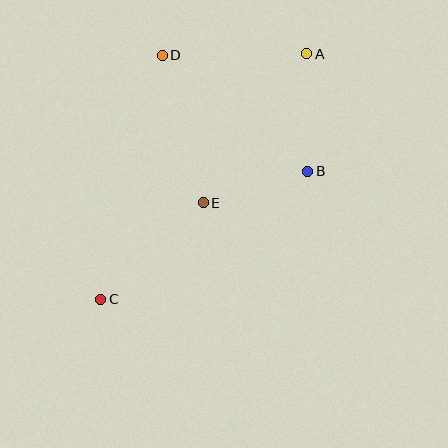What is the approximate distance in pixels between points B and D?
The distance between B and D is approximately 186 pixels.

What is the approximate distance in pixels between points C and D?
The distance between C and D is approximately 252 pixels.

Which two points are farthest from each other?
Points A and C are farthest from each other.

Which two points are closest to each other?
Points B and E are closest to each other.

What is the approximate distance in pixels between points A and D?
The distance between A and D is approximately 145 pixels.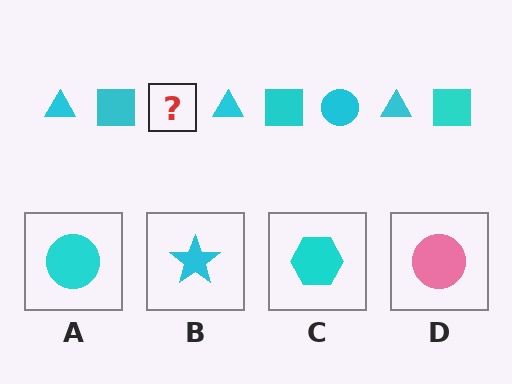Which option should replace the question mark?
Option A.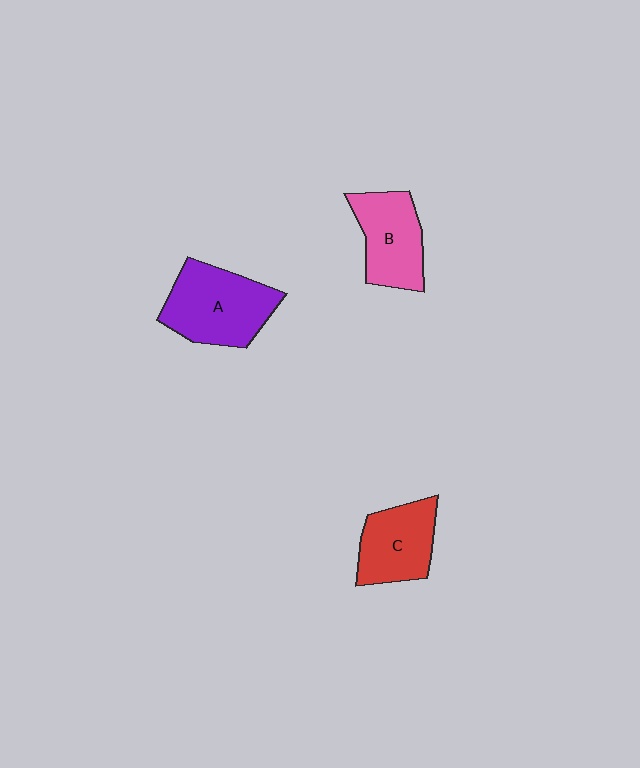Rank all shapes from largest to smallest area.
From largest to smallest: A (purple), B (pink), C (red).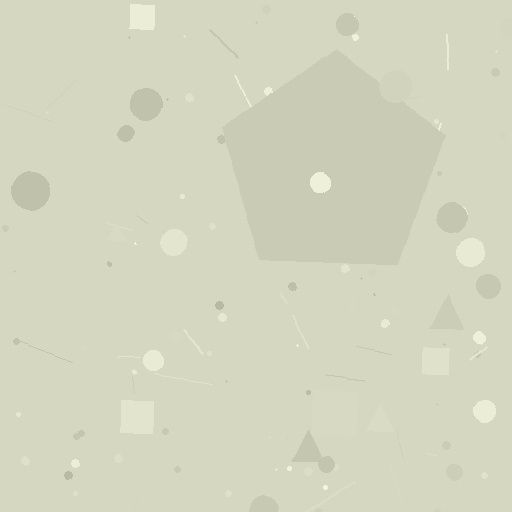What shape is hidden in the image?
A pentagon is hidden in the image.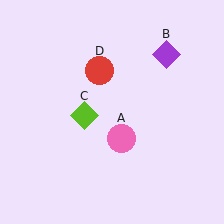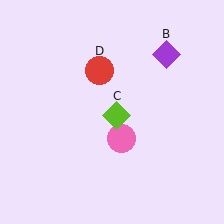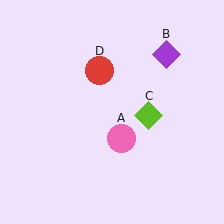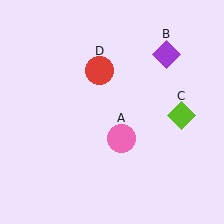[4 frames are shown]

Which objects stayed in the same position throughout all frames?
Pink circle (object A) and purple diamond (object B) and red circle (object D) remained stationary.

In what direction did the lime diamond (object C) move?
The lime diamond (object C) moved right.